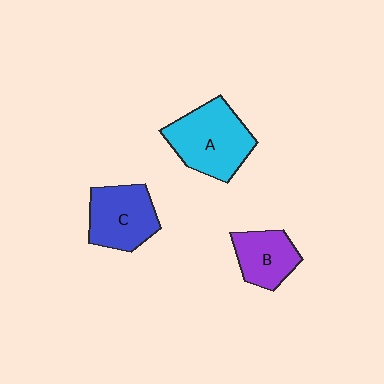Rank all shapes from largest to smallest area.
From largest to smallest: A (cyan), C (blue), B (purple).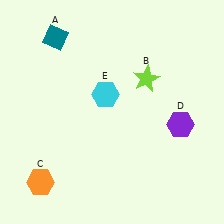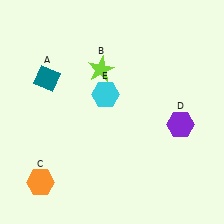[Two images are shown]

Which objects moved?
The objects that moved are: the teal diamond (A), the lime star (B).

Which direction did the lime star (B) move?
The lime star (B) moved left.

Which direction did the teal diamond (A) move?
The teal diamond (A) moved down.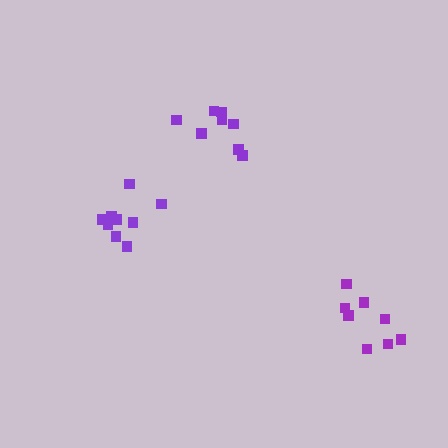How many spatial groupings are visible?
There are 3 spatial groupings.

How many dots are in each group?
Group 1: 8 dots, Group 2: 9 dots, Group 3: 9 dots (26 total).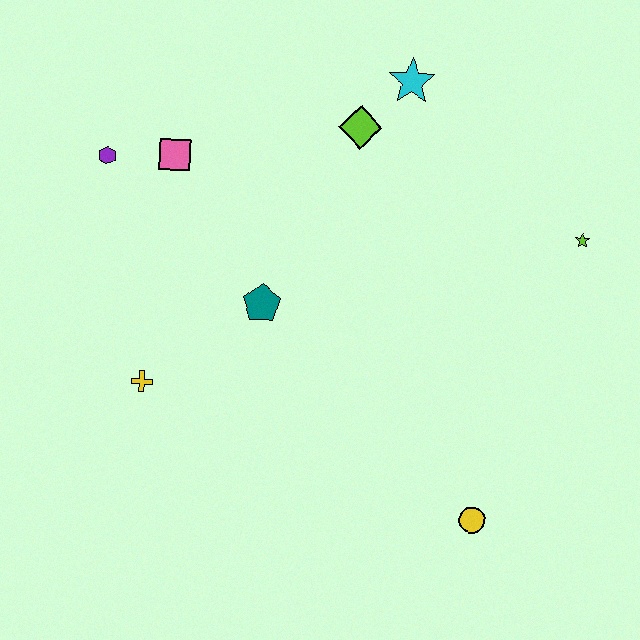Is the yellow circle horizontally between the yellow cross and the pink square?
No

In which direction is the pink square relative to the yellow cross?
The pink square is above the yellow cross.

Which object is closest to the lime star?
The cyan star is closest to the lime star.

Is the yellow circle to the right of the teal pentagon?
Yes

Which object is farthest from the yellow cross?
The lime star is farthest from the yellow cross.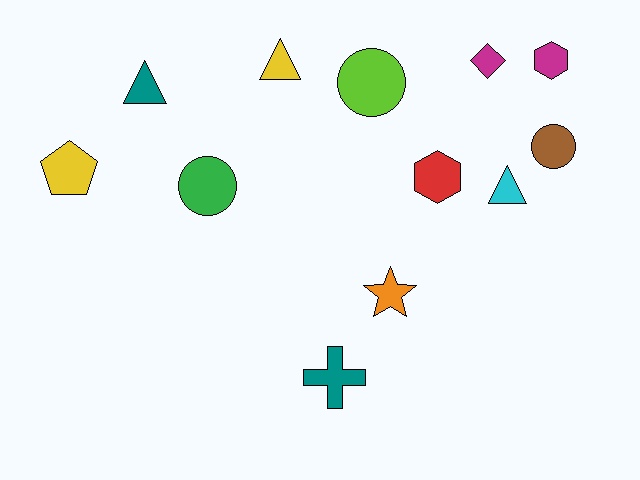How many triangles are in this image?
There are 3 triangles.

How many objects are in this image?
There are 12 objects.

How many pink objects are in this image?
There are no pink objects.